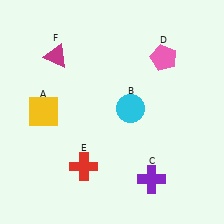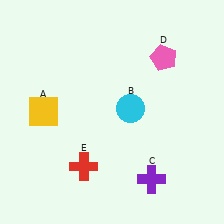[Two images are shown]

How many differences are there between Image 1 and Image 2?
There is 1 difference between the two images.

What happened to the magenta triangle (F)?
The magenta triangle (F) was removed in Image 2. It was in the top-left area of Image 1.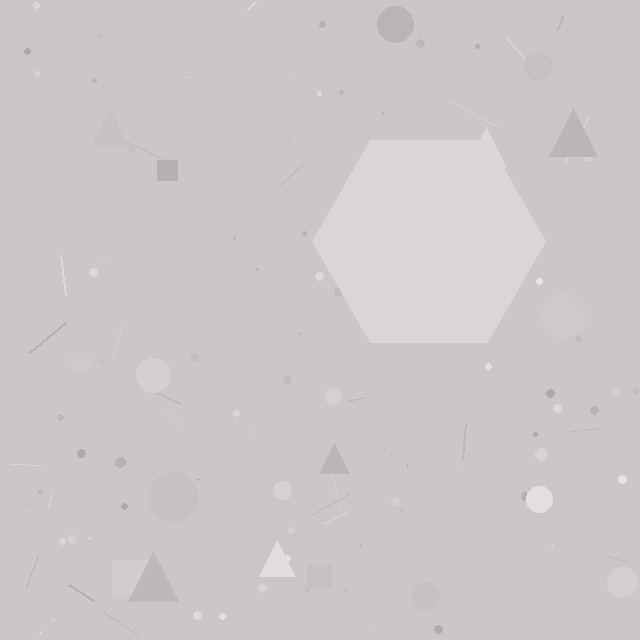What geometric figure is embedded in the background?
A hexagon is embedded in the background.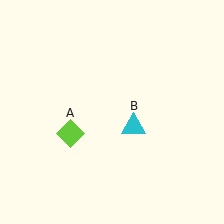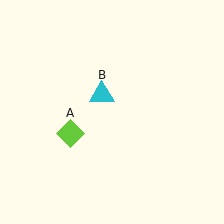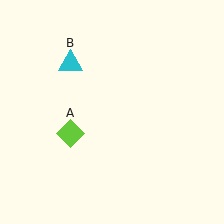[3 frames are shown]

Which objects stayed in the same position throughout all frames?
Lime diamond (object A) remained stationary.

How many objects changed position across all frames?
1 object changed position: cyan triangle (object B).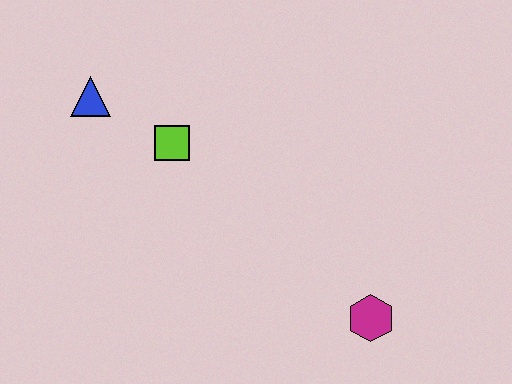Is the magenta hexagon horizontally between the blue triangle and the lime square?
No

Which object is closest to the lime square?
The blue triangle is closest to the lime square.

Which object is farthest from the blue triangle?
The magenta hexagon is farthest from the blue triangle.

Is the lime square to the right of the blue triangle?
Yes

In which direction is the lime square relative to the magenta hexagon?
The lime square is to the left of the magenta hexagon.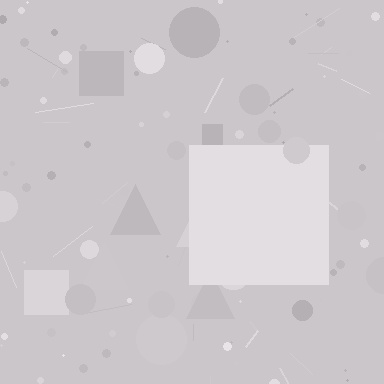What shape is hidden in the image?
A square is hidden in the image.